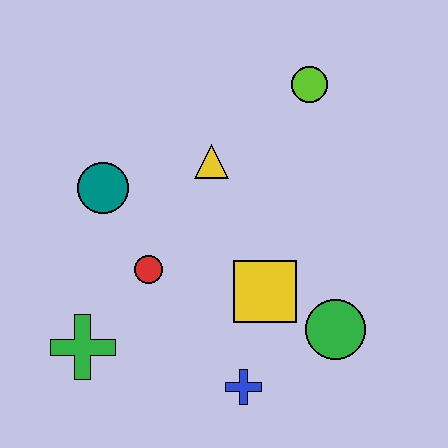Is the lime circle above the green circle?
Yes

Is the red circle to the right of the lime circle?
No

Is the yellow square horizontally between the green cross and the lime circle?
Yes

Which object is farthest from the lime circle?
The green cross is farthest from the lime circle.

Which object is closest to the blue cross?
The yellow square is closest to the blue cross.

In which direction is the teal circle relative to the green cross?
The teal circle is above the green cross.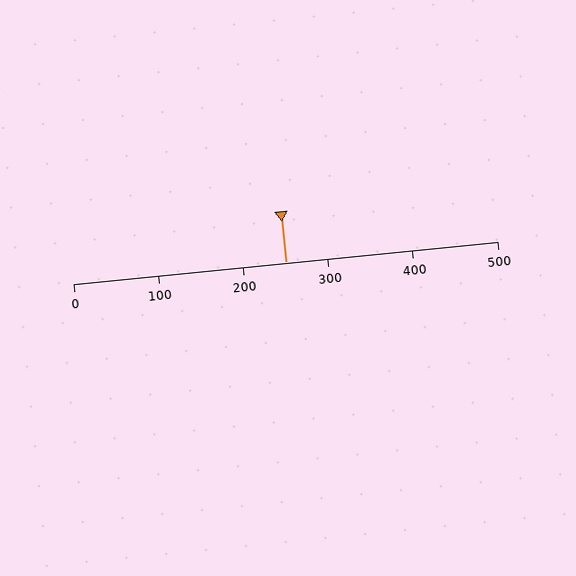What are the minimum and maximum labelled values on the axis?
The axis runs from 0 to 500.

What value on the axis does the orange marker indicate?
The marker indicates approximately 250.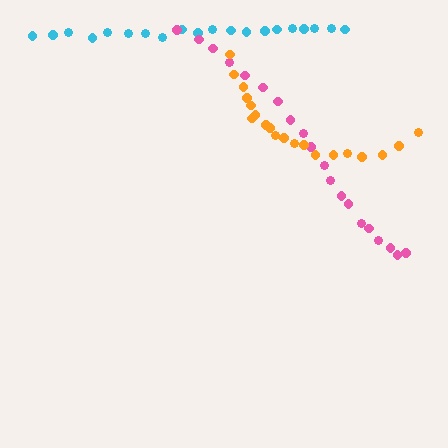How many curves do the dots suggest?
There are 3 distinct paths.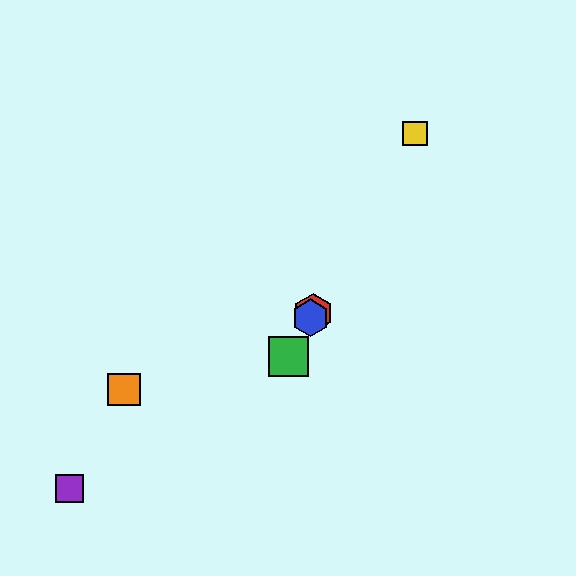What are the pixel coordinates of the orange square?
The orange square is at (124, 389).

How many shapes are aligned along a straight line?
4 shapes (the red hexagon, the blue hexagon, the green square, the yellow square) are aligned along a straight line.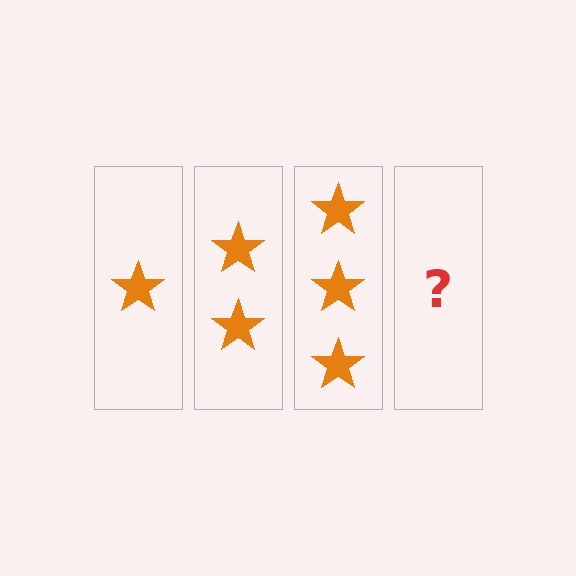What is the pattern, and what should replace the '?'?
The pattern is that each step adds one more star. The '?' should be 4 stars.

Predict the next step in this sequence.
The next step is 4 stars.